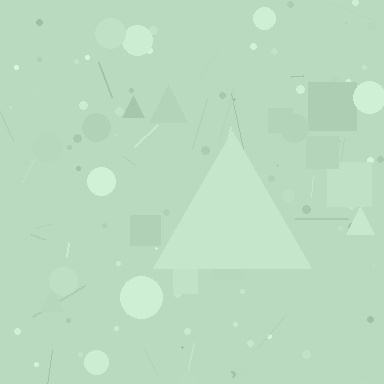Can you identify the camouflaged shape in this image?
The camouflaged shape is a triangle.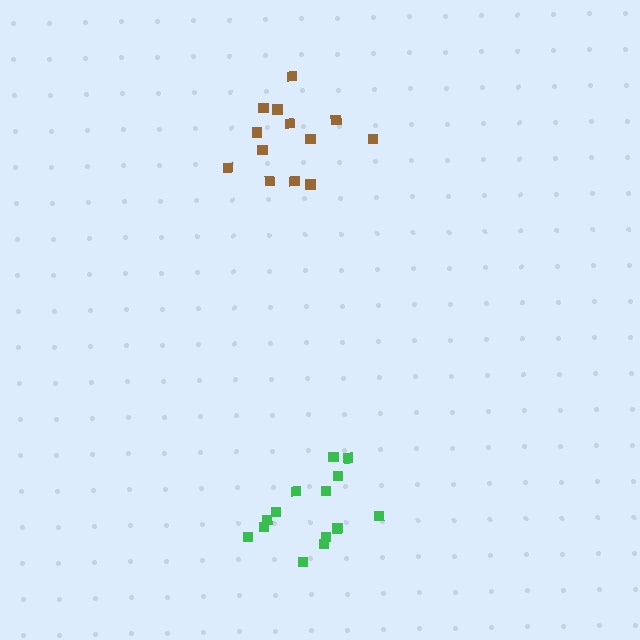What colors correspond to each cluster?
The clusters are colored: green, brown.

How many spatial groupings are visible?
There are 2 spatial groupings.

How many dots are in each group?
Group 1: 15 dots, Group 2: 13 dots (28 total).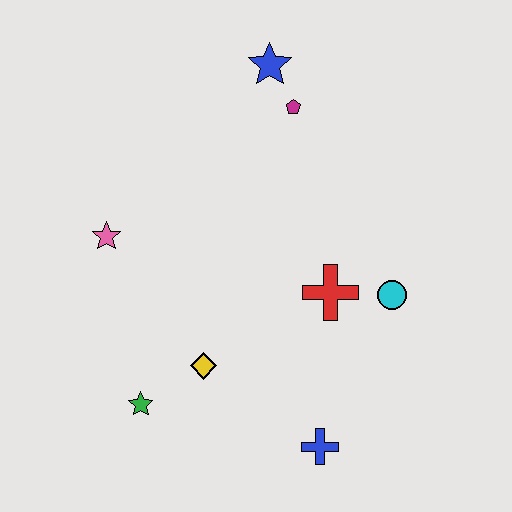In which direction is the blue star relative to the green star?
The blue star is above the green star.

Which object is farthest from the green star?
The blue star is farthest from the green star.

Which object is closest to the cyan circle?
The red cross is closest to the cyan circle.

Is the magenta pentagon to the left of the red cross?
Yes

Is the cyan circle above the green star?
Yes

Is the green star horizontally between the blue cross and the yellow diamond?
No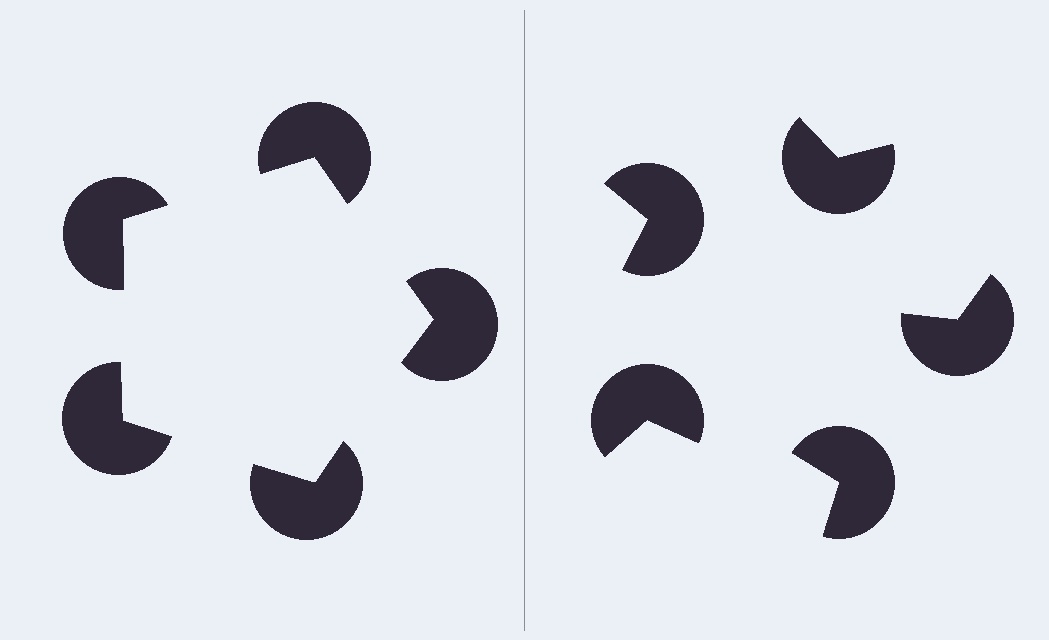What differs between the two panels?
The pac-man discs are positioned identically on both sides; only the wedge orientations differ. On the left they align to a pentagon; on the right they are misaligned.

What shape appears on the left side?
An illusory pentagon.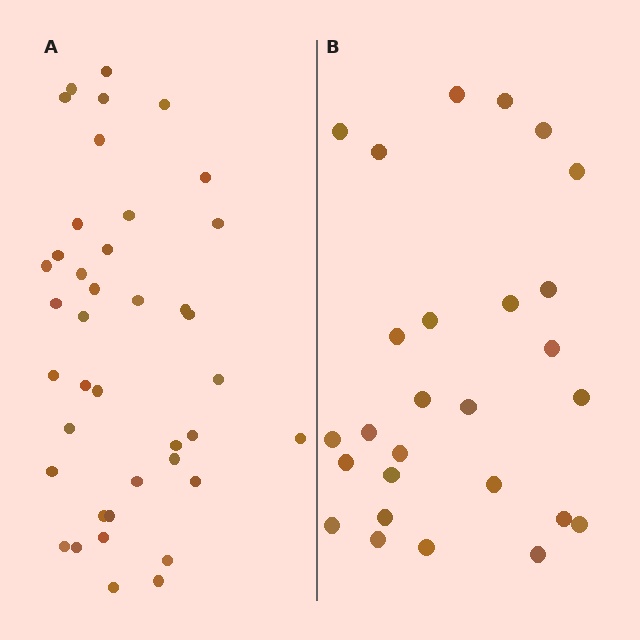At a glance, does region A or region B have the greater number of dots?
Region A (the left region) has more dots.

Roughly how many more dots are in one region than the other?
Region A has approximately 15 more dots than region B.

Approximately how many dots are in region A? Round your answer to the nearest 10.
About 40 dots.